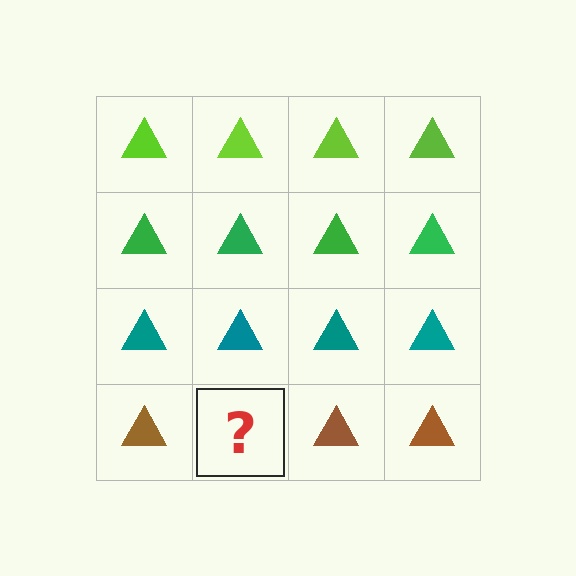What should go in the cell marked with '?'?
The missing cell should contain a brown triangle.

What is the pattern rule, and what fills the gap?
The rule is that each row has a consistent color. The gap should be filled with a brown triangle.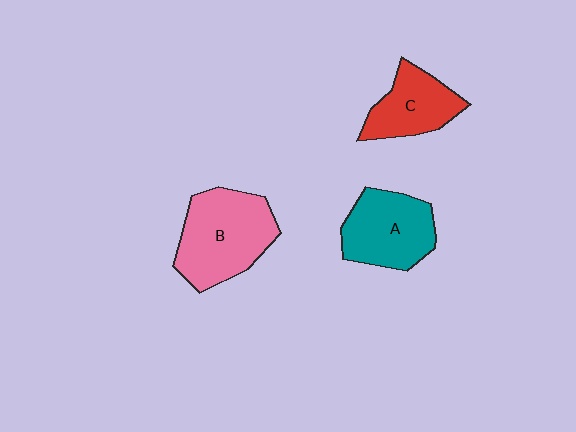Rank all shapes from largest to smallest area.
From largest to smallest: B (pink), A (teal), C (red).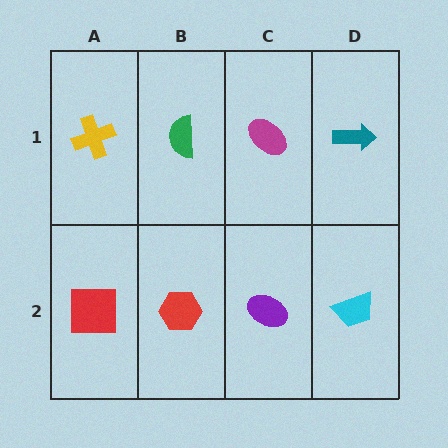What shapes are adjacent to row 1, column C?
A purple ellipse (row 2, column C), a green semicircle (row 1, column B), a teal arrow (row 1, column D).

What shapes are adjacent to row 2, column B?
A green semicircle (row 1, column B), a red square (row 2, column A), a purple ellipse (row 2, column C).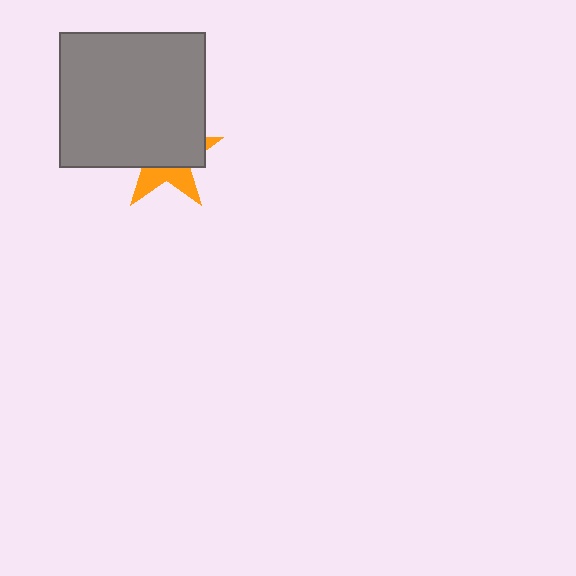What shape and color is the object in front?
The object in front is a gray rectangle.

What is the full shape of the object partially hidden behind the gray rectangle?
The partially hidden object is an orange star.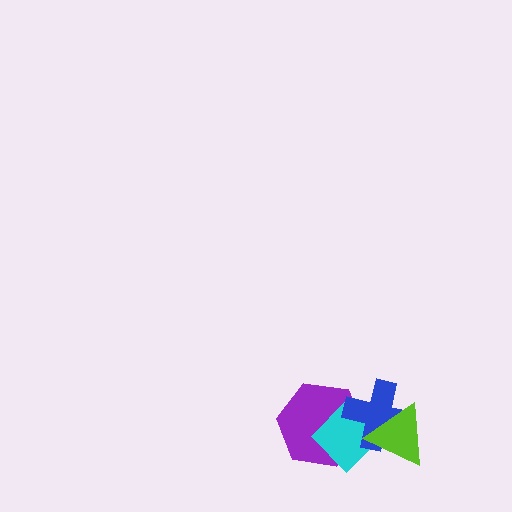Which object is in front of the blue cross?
The lime triangle is in front of the blue cross.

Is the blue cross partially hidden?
Yes, it is partially covered by another shape.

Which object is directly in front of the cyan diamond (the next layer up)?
The blue cross is directly in front of the cyan diamond.